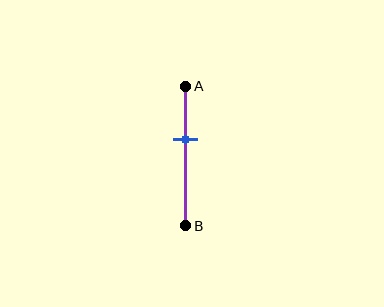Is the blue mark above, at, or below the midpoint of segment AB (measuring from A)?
The blue mark is above the midpoint of segment AB.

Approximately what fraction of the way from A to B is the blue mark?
The blue mark is approximately 40% of the way from A to B.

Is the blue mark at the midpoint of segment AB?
No, the mark is at about 40% from A, not at the 50% midpoint.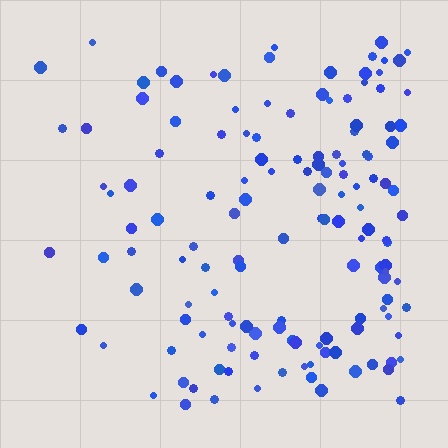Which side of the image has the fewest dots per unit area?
The left.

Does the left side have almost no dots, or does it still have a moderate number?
Still a moderate number, just noticeably fewer than the right.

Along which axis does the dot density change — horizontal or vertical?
Horizontal.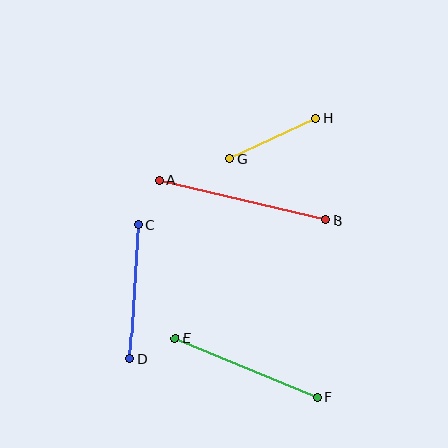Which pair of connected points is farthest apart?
Points A and B are farthest apart.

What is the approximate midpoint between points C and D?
The midpoint is at approximately (134, 291) pixels.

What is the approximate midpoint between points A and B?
The midpoint is at approximately (243, 200) pixels.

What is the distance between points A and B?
The distance is approximately 171 pixels.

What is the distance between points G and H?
The distance is approximately 95 pixels.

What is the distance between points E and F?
The distance is approximately 154 pixels.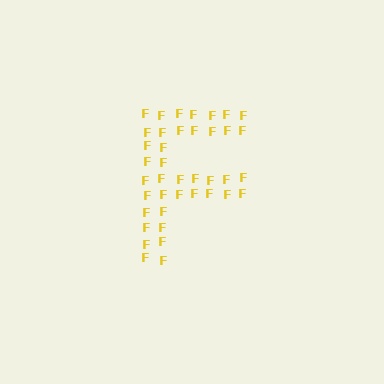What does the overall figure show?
The overall figure shows the letter F.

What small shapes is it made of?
It is made of small letter F's.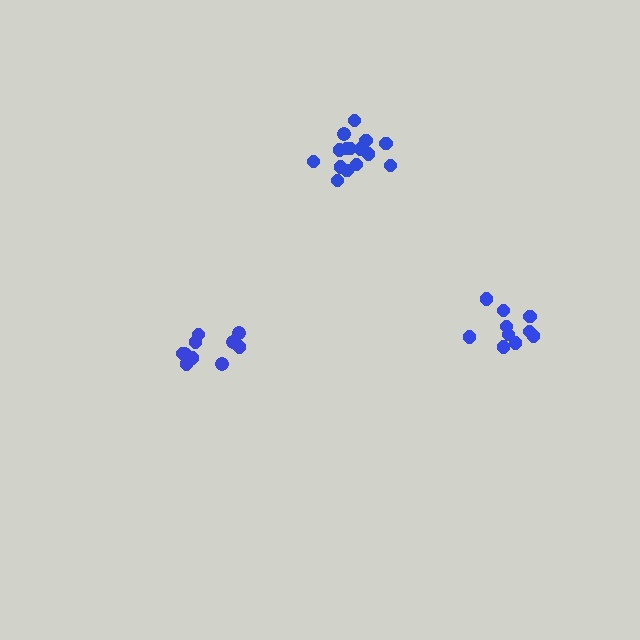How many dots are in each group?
Group 1: 10 dots, Group 2: 10 dots, Group 3: 15 dots (35 total).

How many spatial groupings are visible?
There are 3 spatial groupings.